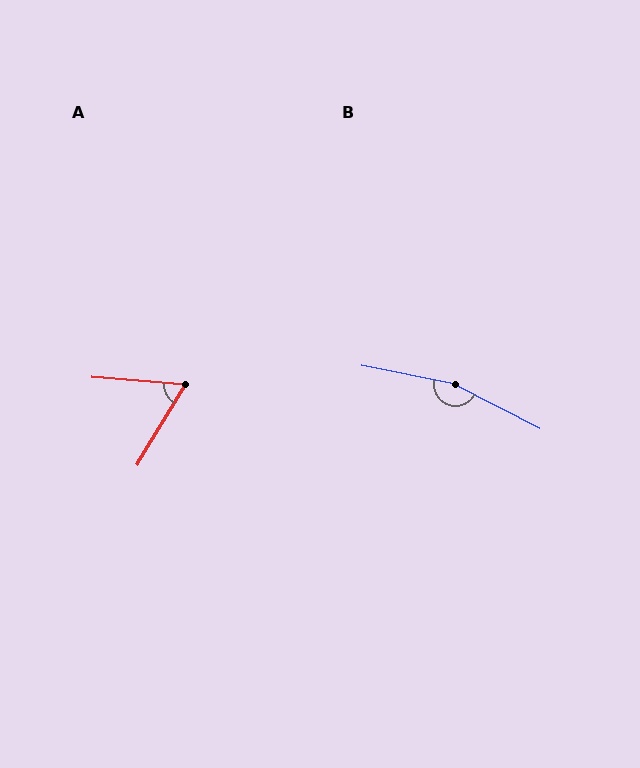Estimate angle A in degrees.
Approximately 64 degrees.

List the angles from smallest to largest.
A (64°), B (164°).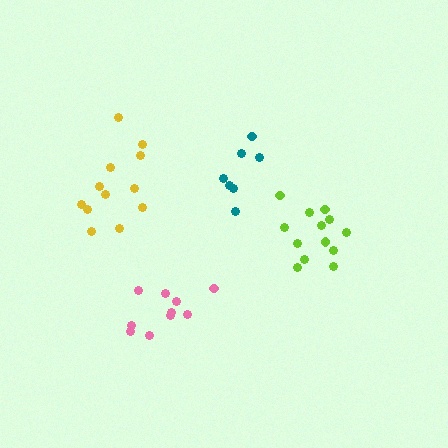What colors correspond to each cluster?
The clusters are colored: lime, teal, yellow, pink.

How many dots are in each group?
Group 1: 13 dots, Group 2: 7 dots, Group 3: 12 dots, Group 4: 10 dots (42 total).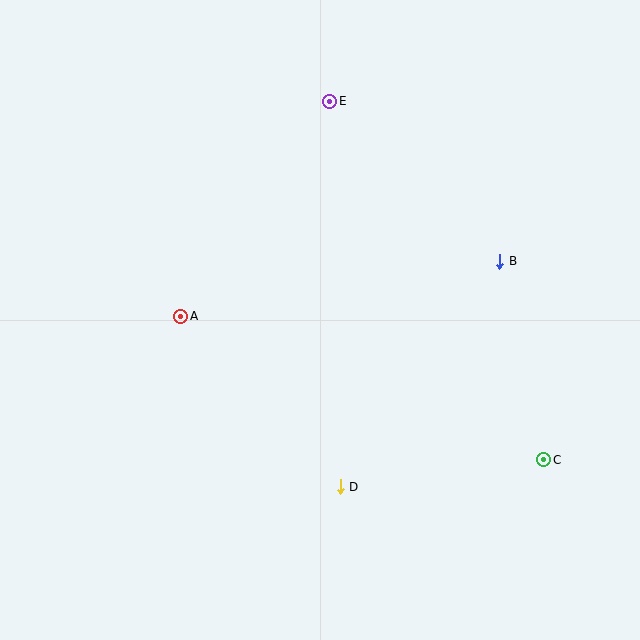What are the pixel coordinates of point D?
Point D is at (340, 487).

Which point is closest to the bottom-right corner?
Point C is closest to the bottom-right corner.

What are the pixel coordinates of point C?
Point C is at (544, 460).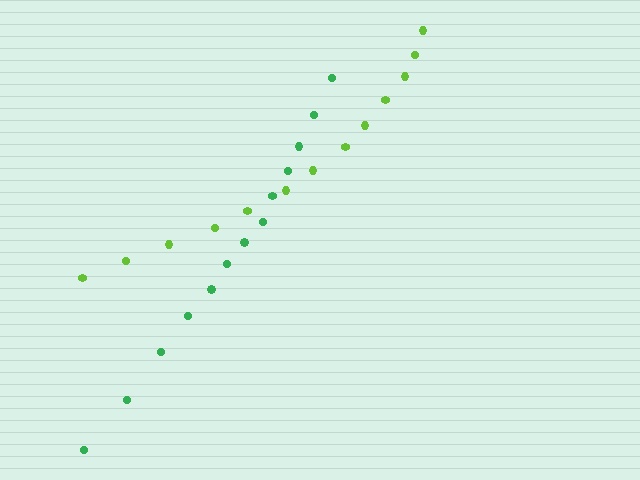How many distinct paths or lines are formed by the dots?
There are 2 distinct paths.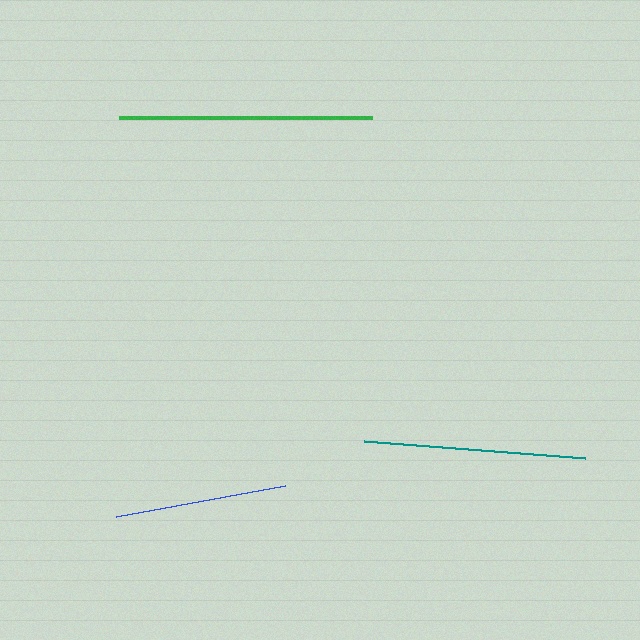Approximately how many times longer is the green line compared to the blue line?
The green line is approximately 1.5 times the length of the blue line.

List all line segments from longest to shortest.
From longest to shortest: green, teal, blue.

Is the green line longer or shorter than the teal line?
The green line is longer than the teal line.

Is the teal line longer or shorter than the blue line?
The teal line is longer than the blue line.